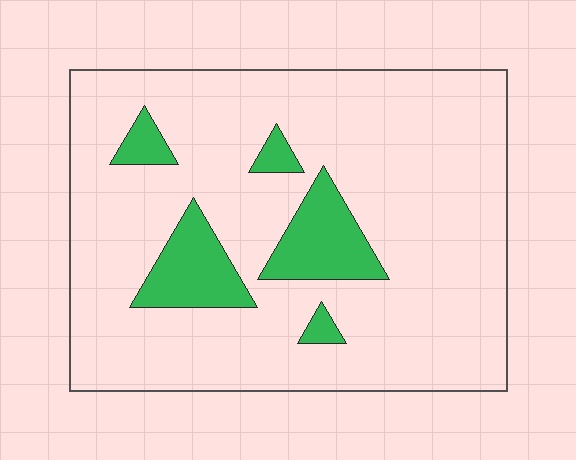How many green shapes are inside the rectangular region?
5.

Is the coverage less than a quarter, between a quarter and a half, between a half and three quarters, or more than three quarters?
Less than a quarter.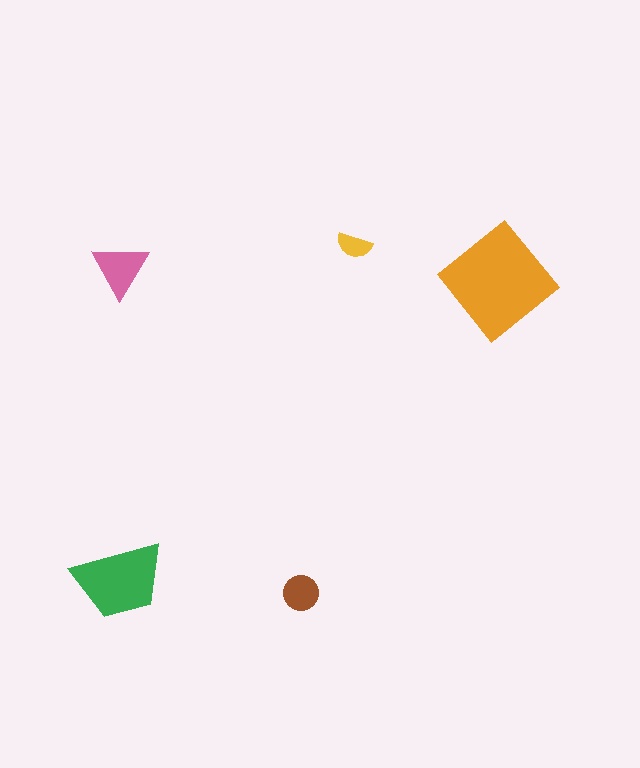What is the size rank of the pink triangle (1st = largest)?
3rd.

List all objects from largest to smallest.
The orange diamond, the green trapezoid, the pink triangle, the brown circle, the yellow semicircle.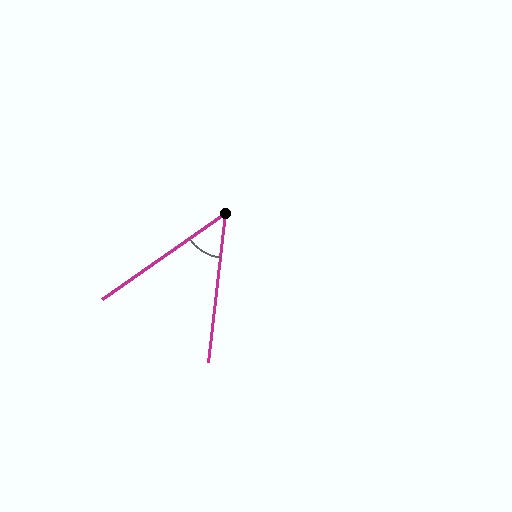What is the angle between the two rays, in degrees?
Approximately 49 degrees.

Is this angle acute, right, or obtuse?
It is acute.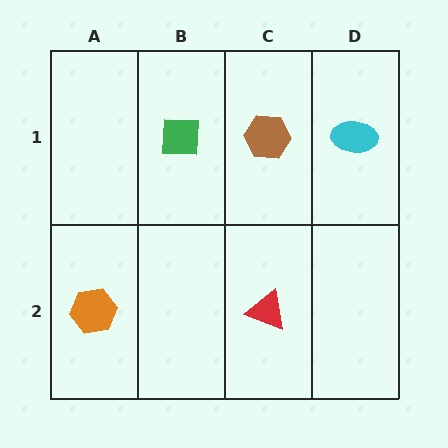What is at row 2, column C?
A red triangle.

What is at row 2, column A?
An orange hexagon.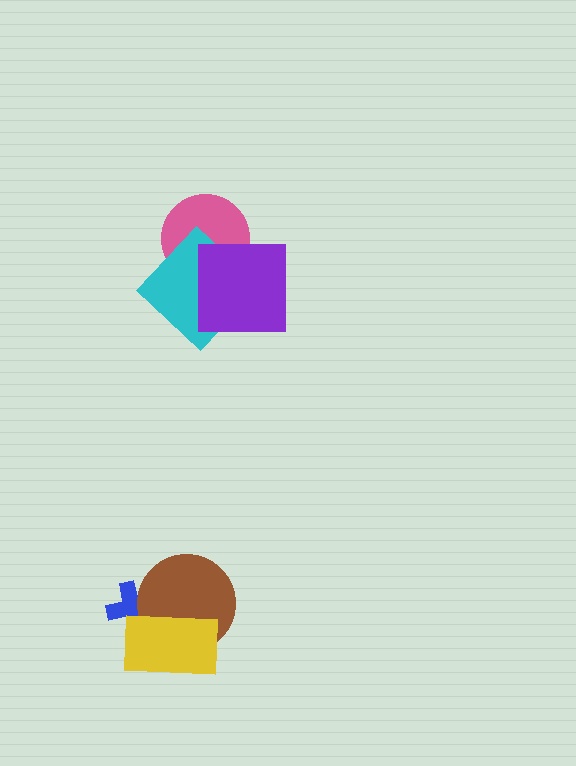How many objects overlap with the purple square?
2 objects overlap with the purple square.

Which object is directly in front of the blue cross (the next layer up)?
The brown circle is directly in front of the blue cross.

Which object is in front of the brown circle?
The yellow rectangle is in front of the brown circle.